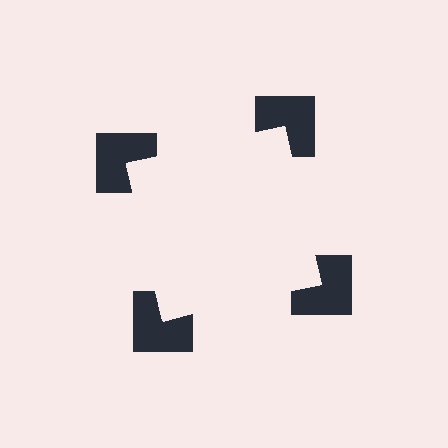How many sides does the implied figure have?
4 sides.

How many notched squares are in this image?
There are 4 — one at each vertex of the illusory square.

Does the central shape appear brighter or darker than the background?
It typically appears slightly brighter than the background, even though no actual brightness change is drawn.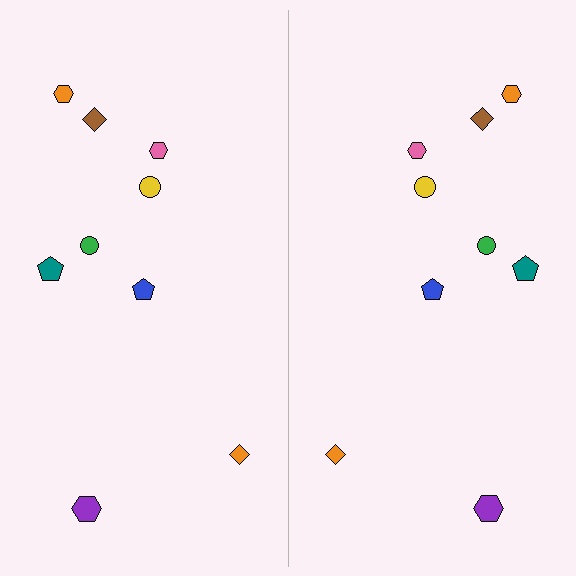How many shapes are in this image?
There are 18 shapes in this image.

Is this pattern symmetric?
Yes, this pattern has bilateral (reflection) symmetry.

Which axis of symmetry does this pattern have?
The pattern has a vertical axis of symmetry running through the center of the image.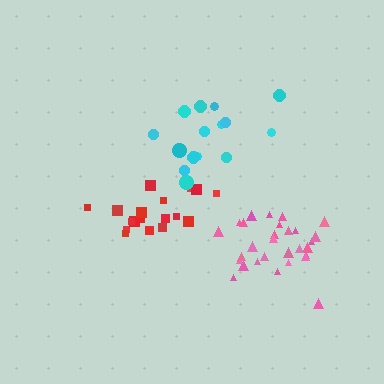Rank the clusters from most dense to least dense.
pink, red, cyan.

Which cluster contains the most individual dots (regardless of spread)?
Pink (30).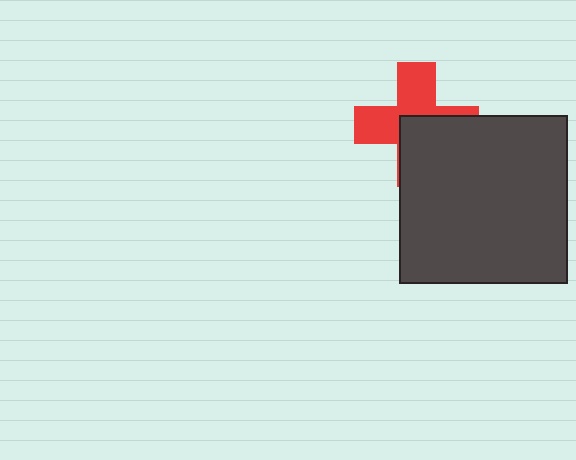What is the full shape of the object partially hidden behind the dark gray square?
The partially hidden object is a red cross.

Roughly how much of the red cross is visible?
About half of it is visible (roughly 53%).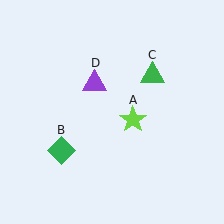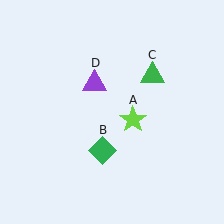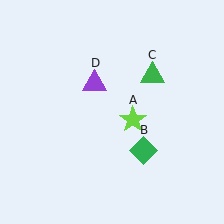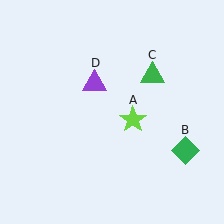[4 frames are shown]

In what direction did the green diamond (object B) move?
The green diamond (object B) moved right.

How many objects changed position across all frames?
1 object changed position: green diamond (object B).